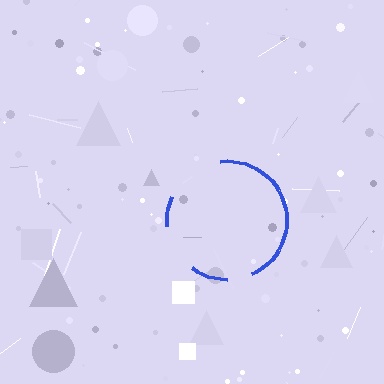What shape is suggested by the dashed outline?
The dashed outline suggests a circle.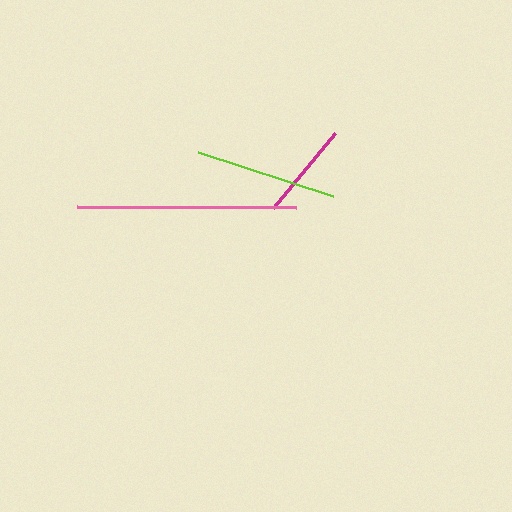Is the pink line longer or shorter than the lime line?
The pink line is longer than the lime line.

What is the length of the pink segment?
The pink segment is approximately 219 pixels long.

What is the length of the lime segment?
The lime segment is approximately 142 pixels long.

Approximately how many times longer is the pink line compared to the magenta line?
The pink line is approximately 2.2 times the length of the magenta line.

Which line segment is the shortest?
The magenta line is the shortest at approximately 98 pixels.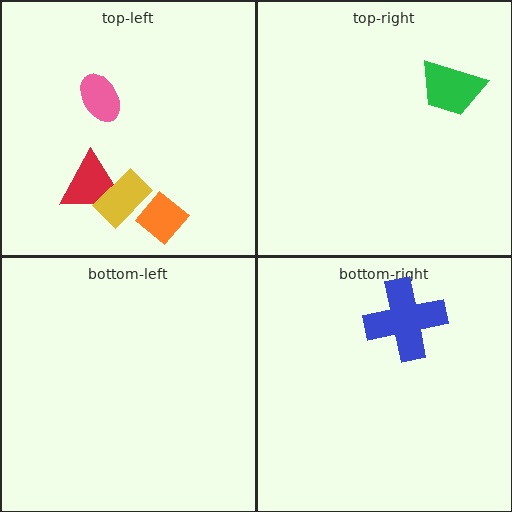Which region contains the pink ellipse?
The top-left region.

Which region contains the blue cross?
The bottom-right region.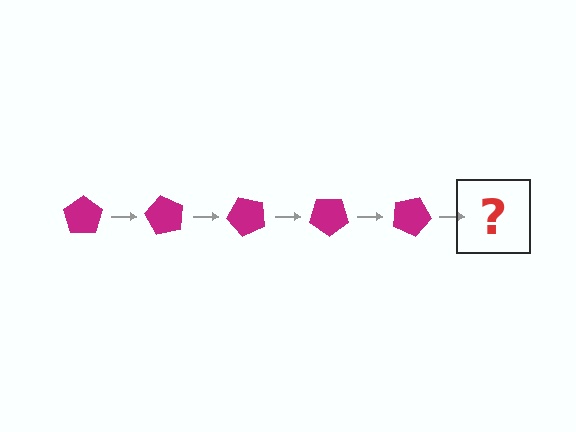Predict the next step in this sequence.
The next step is a magenta pentagon rotated 300 degrees.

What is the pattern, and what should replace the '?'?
The pattern is that the pentagon rotates 60 degrees each step. The '?' should be a magenta pentagon rotated 300 degrees.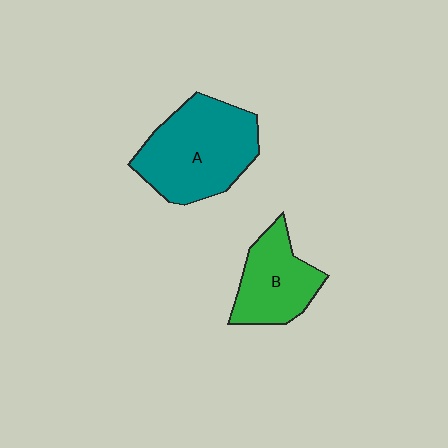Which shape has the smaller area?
Shape B (green).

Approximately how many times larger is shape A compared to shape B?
Approximately 1.5 times.